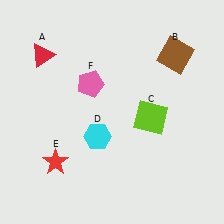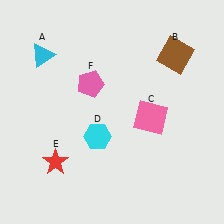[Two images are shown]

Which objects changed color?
A changed from red to cyan. C changed from lime to pink.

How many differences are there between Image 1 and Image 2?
There are 2 differences between the two images.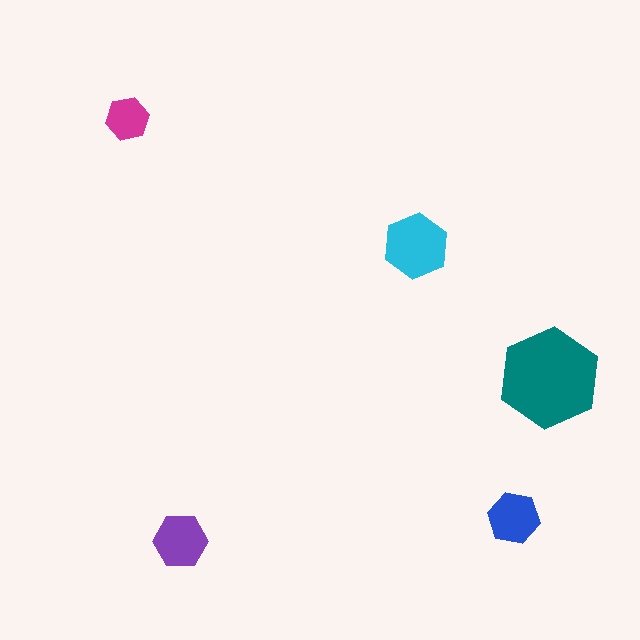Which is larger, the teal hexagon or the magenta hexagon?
The teal one.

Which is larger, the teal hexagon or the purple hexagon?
The teal one.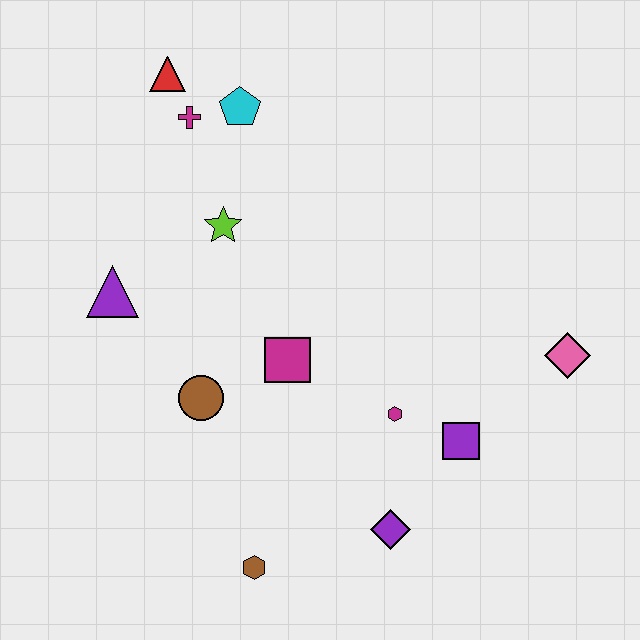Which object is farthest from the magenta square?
The red triangle is farthest from the magenta square.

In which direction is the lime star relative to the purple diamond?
The lime star is above the purple diamond.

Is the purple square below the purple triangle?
Yes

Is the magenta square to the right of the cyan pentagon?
Yes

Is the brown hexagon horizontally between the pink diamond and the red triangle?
Yes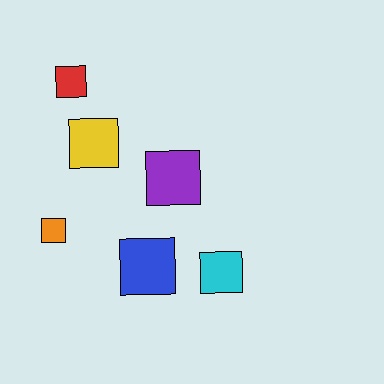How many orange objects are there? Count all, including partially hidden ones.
There is 1 orange object.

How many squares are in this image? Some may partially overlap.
There are 6 squares.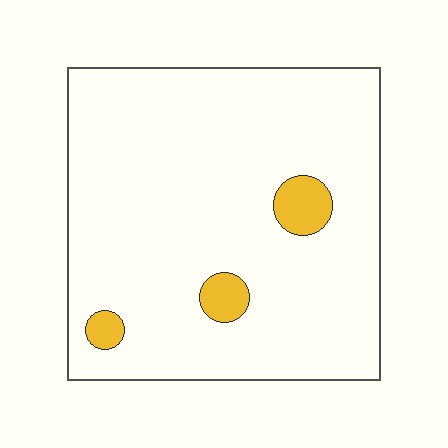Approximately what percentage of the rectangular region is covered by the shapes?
Approximately 5%.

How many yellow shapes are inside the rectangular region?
3.